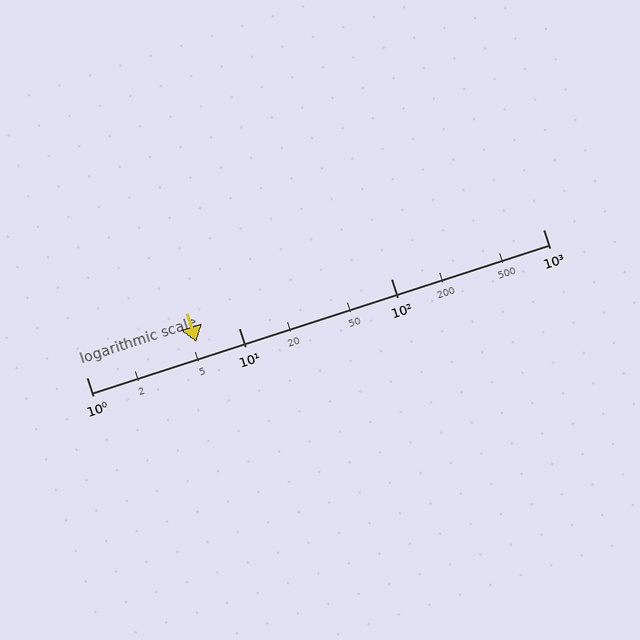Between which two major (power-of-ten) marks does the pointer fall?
The pointer is between 1 and 10.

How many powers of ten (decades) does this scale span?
The scale spans 3 decades, from 1 to 1000.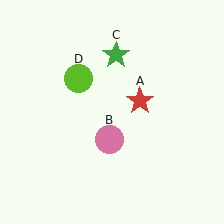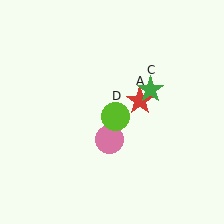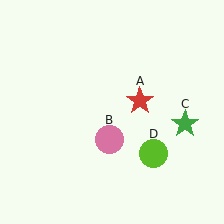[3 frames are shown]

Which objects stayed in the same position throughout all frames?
Red star (object A) and pink circle (object B) remained stationary.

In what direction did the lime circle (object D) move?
The lime circle (object D) moved down and to the right.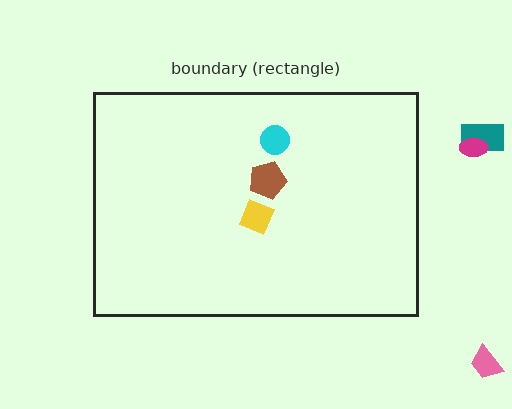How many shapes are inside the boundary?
3 inside, 3 outside.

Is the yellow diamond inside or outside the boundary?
Inside.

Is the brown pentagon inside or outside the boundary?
Inside.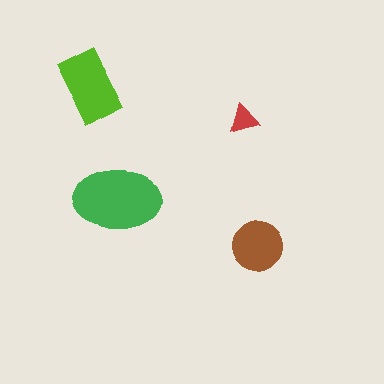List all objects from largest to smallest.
The green ellipse, the lime rectangle, the brown circle, the red triangle.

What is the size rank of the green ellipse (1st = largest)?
1st.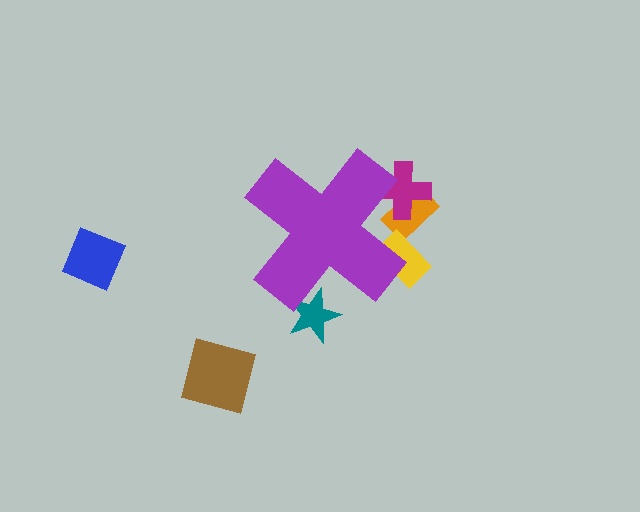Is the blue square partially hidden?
No, the blue square is fully visible.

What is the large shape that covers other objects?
A purple cross.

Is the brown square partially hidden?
No, the brown square is fully visible.